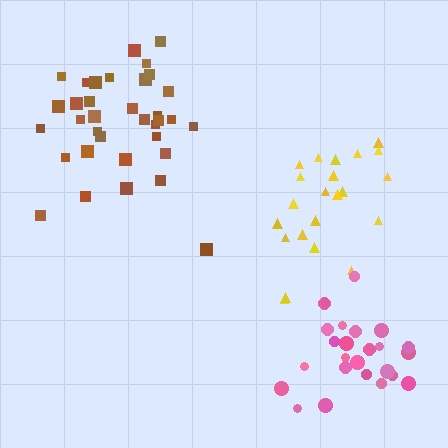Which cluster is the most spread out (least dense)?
Yellow.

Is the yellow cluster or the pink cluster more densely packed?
Pink.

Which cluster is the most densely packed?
Brown.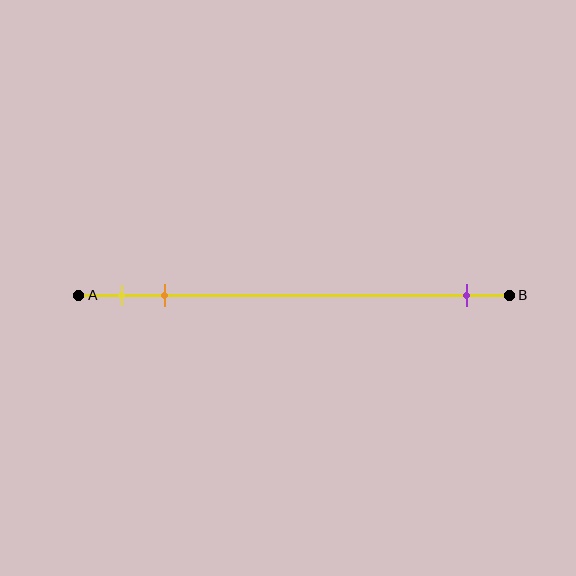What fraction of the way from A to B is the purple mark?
The purple mark is approximately 90% (0.9) of the way from A to B.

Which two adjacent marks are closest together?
The yellow and orange marks are the closest adjacent pair.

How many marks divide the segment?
There are 3 marks dividing the segment.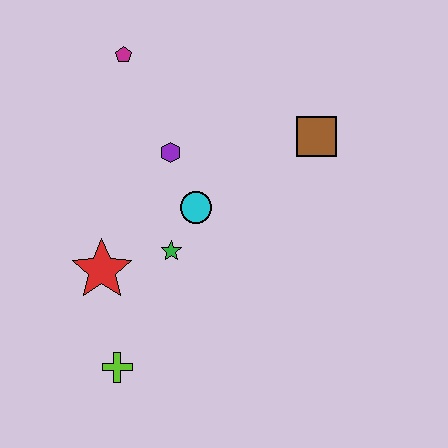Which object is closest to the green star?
The cyan circle is closest to the green star.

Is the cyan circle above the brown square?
No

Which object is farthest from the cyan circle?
The lime cross is farthest from the cyan circle.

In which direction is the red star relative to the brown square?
The red star is to the left of the brown square.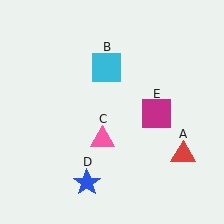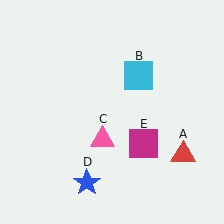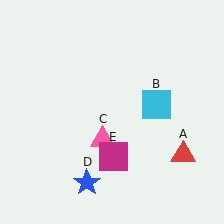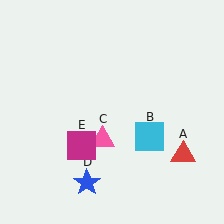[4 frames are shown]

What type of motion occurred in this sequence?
The cyan square (object B), magenta square (object E) rotated clockwise around the center of the scene.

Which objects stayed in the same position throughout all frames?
Red triangle (object A) and pink triangle (object C) and blue star (object D) remained stationary.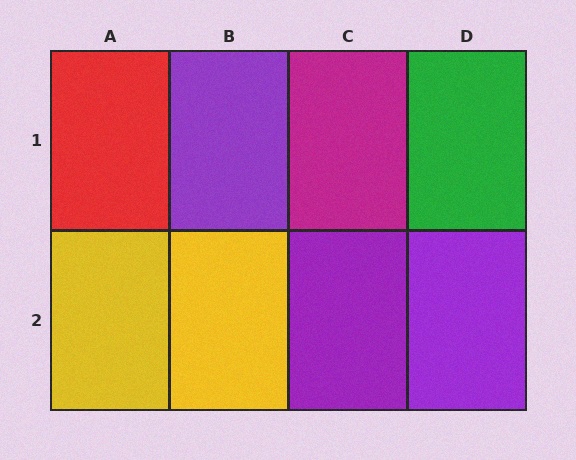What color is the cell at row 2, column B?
Yellow.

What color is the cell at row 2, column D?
Purple.